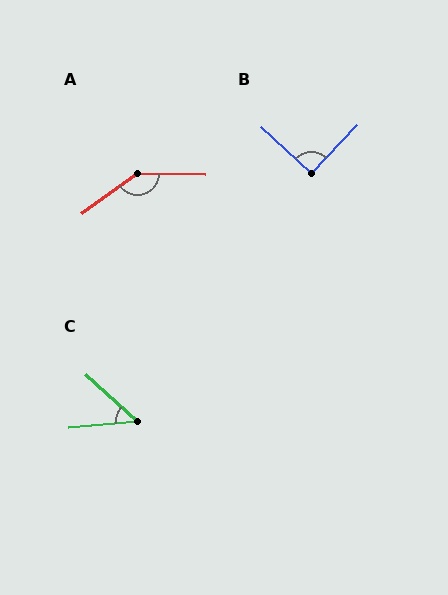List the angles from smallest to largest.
C (48°), B (91°), A (144°).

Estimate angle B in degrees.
Approximately 91 degrees.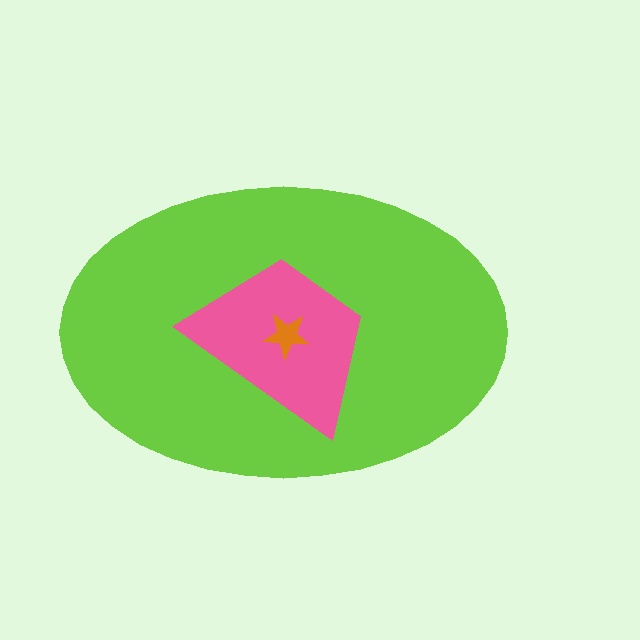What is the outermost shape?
The lime ellipse.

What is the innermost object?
The orange star.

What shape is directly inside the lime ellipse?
The pink trapezoid.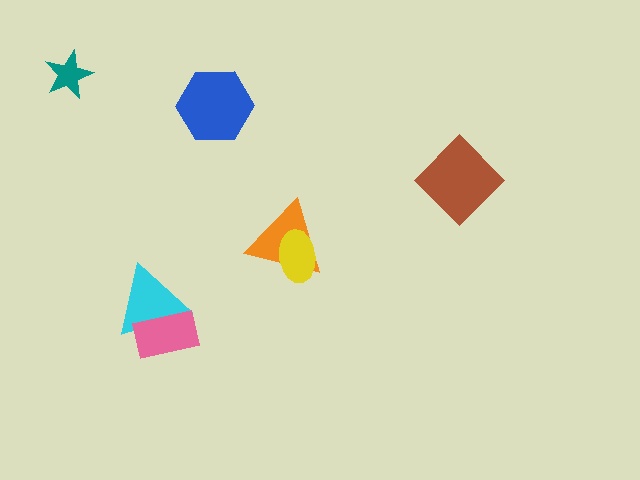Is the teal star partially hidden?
No, no other shape covers it.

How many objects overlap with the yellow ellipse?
1 object overlaps with the yellow ellipse.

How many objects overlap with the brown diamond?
0 objects overlap with the brown diamond.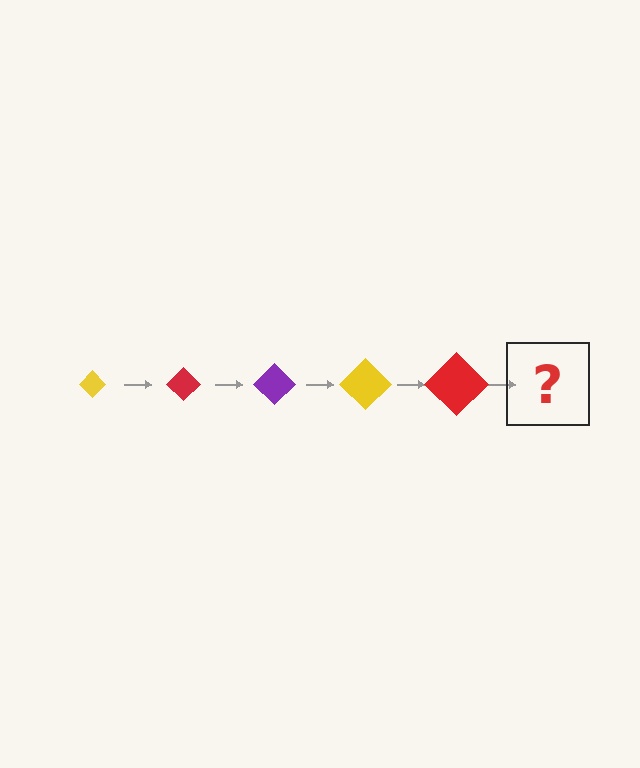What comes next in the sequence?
The next element should be a purple diamond, larger than the previous one.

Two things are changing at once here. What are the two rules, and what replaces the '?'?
The two rules are that the diamond grows larger each step and the color cycles through yellow, red, and purple. The '?' should be a purple diamond, larger than the previous one.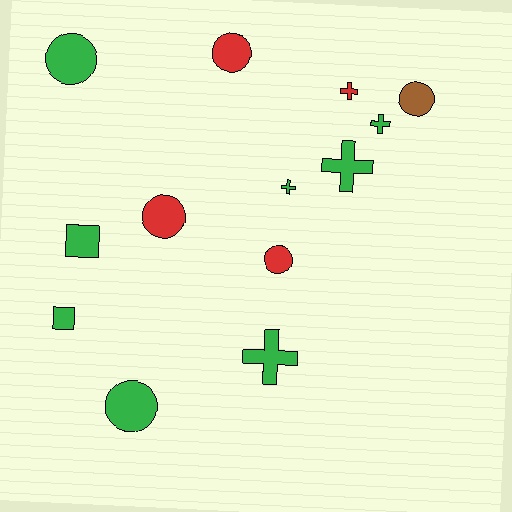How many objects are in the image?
There are 13 objects.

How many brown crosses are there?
There are no brown crosses.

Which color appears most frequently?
Green, with 8 objects.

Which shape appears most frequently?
Circle, with 6 objects.